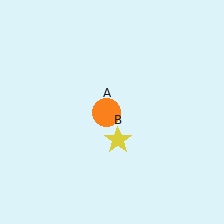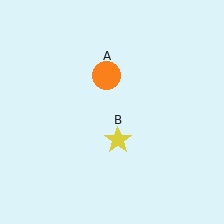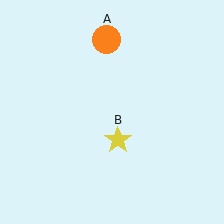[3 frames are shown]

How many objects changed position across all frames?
1 object changed position: orange circle (object A).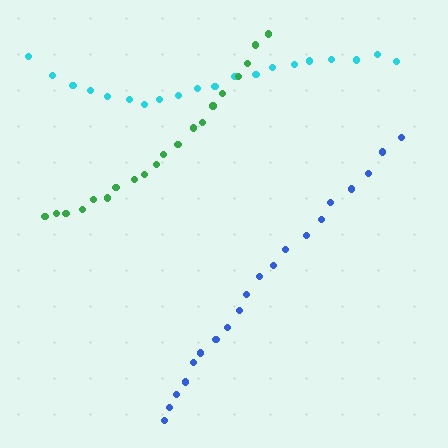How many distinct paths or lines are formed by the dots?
There are 3 distinct paths.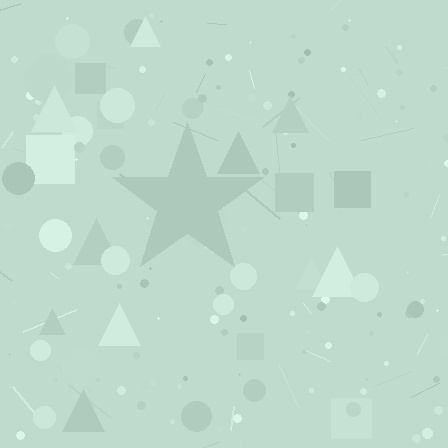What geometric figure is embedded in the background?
A star is embedded in the background.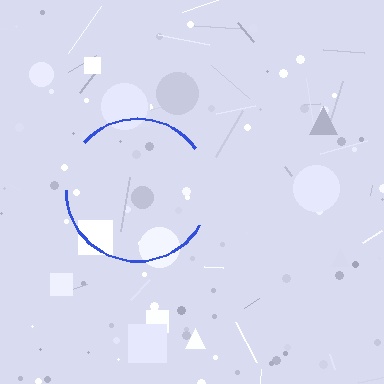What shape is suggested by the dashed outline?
The dashed outline suggests a circle.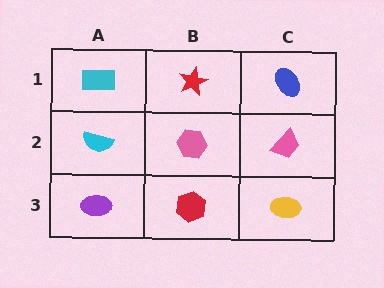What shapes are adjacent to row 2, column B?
A red star (row 1, column B), a red hexagon (row 3, column B), a cyan semicircle (row 2, column A), a pink trapezoid (row 2, column C).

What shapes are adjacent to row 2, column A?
A cyan rectangle (row 1, column A), a purple ellipse (row 3, column A), a pink hexagon (row 2, column B).